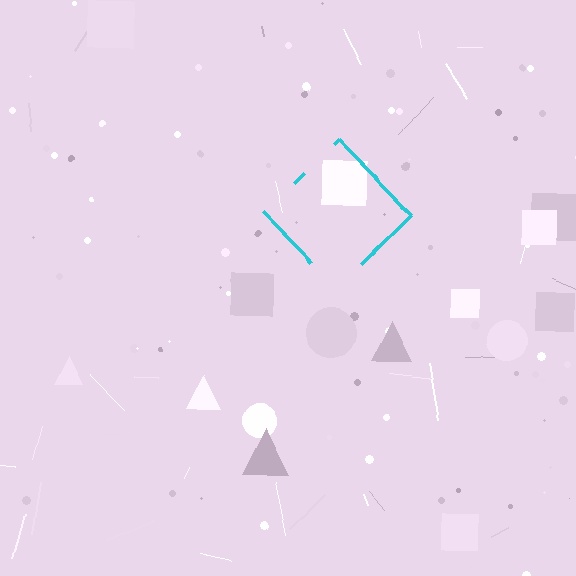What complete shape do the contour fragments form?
The contour fragments form a diamond.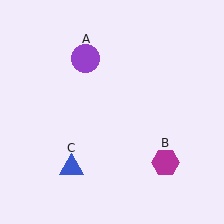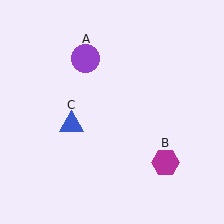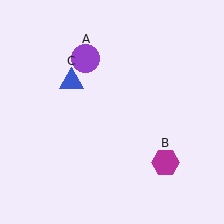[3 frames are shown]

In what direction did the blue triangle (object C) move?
The blue triangle (object C) moved up.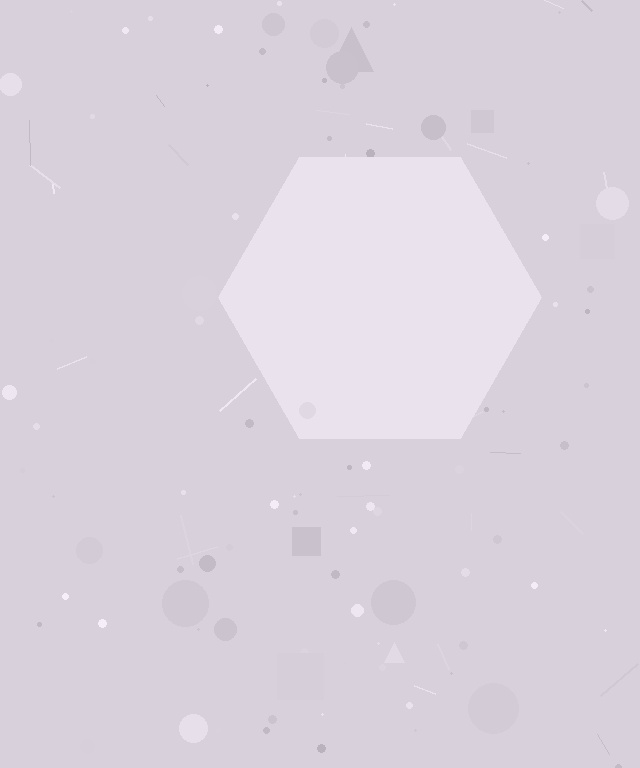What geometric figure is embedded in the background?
A hexagon is embedded in the background.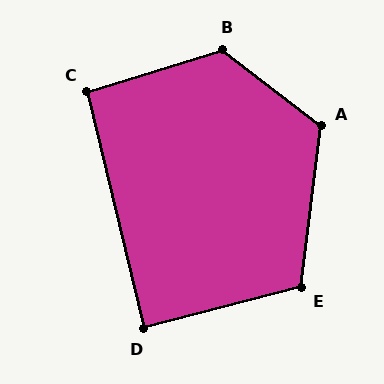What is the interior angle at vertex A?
Approximately 121 degrees (obtuse).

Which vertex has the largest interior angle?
B, at approximately 126 degrees.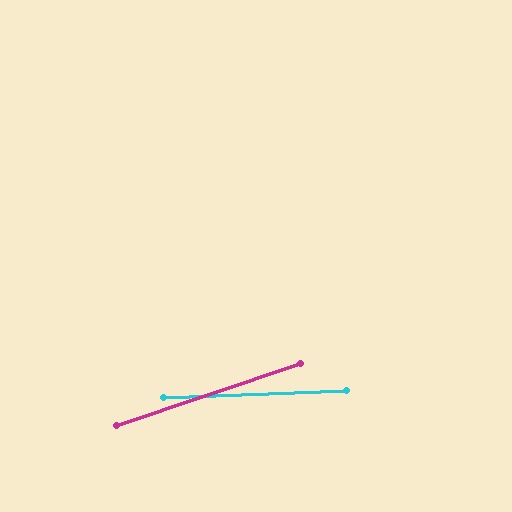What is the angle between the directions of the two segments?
Approximately 16 degrees.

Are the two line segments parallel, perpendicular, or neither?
Neither parallel nor perpendicular — they differ by about 16°.